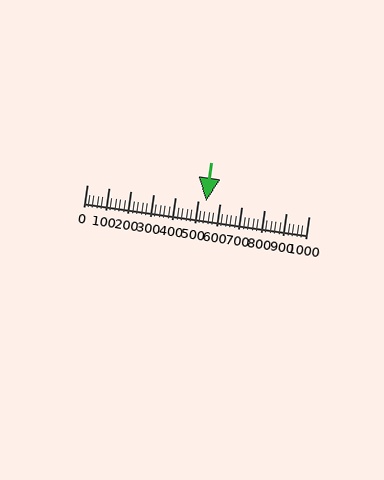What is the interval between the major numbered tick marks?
The major tick marks are spaced 100 units apart.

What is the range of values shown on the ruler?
The ruler shows values from 0 to 1000.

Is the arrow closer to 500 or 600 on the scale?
The arrow is closer to 500.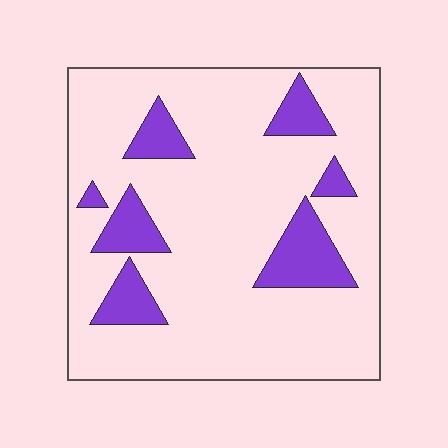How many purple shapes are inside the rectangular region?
7.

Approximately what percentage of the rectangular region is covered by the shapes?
Approximately 15%.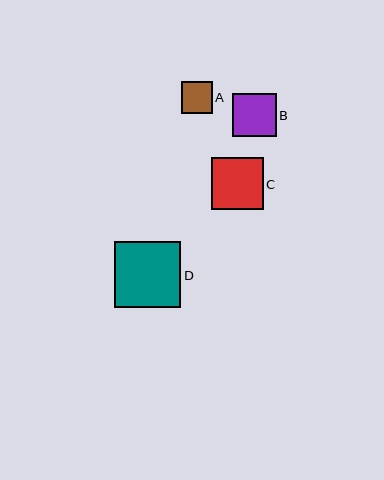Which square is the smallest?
Square A is the smallest with a size of approximately 31 pixels.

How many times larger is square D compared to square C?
Square D is approximately 1.3 times the size of square C.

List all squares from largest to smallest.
From largest to smallest: D, C, B, A.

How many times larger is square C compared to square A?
Square C is approximately 1.7 times the size of square A.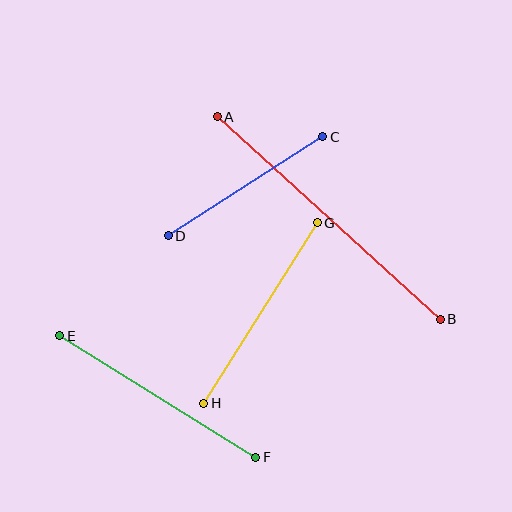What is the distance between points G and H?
The distance is approximately 213 pixels.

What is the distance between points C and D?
The distance is approximately 183 pixels.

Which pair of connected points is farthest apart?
Points A and B are farthest apart.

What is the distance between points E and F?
The distance is approximately 231 pixels.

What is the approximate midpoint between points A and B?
The midpoint is at approximately (329, 218) pixels.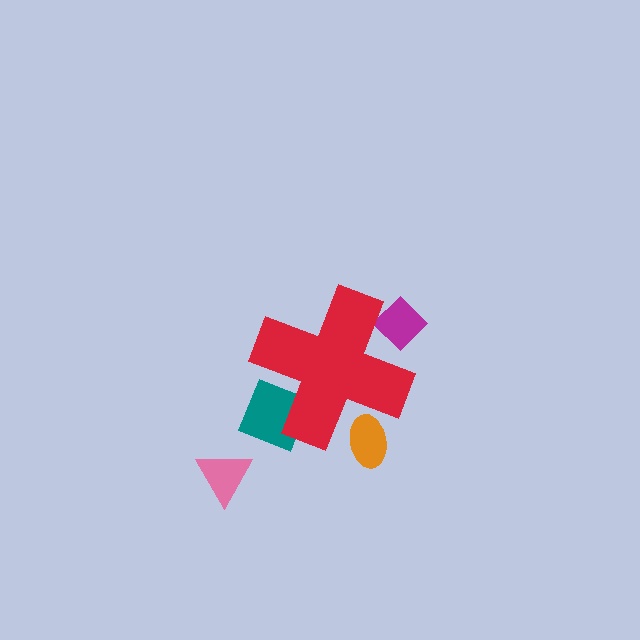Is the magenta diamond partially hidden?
Yes, the magenta diamond is partially hidden behind the red cross.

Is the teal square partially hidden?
Yes, the teal square is partially hidden behind the red cross.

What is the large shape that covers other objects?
A red cross.